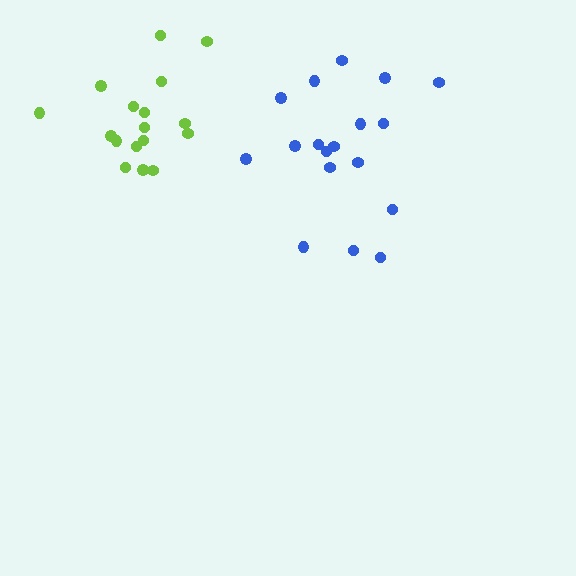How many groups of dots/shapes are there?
There are 2 groups.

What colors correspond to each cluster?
The clusters are colored: blue, lime.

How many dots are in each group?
Group 1: 18 dots, Group 2: 17 dots (35 total).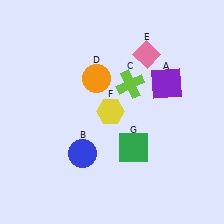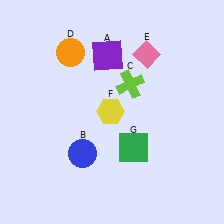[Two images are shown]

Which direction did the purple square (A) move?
The purple square (A) moved left.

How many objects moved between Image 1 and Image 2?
2 objects moved between the two images.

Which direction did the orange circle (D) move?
The orange circle (D) moved up.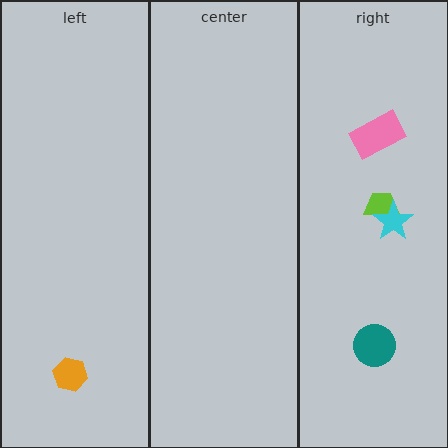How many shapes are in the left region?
1.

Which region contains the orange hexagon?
The left region.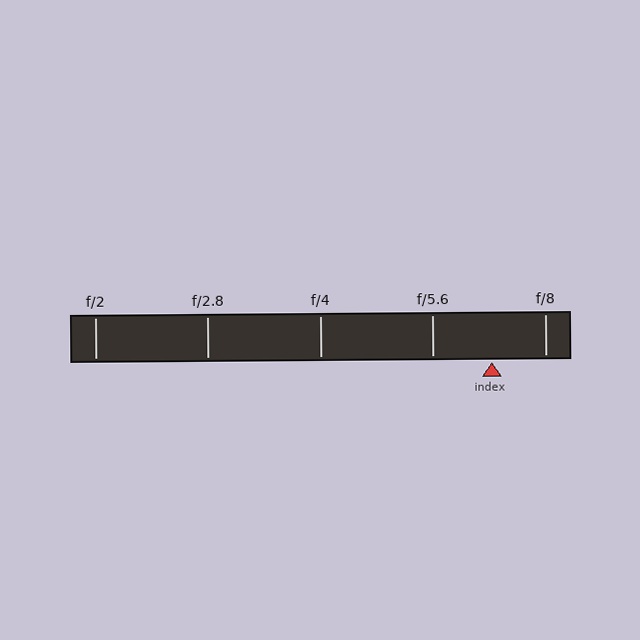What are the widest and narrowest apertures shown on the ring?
The widest aperture shown is f/2 and the narrowest is f/8.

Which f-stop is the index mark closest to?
The index mark is closest to f/8.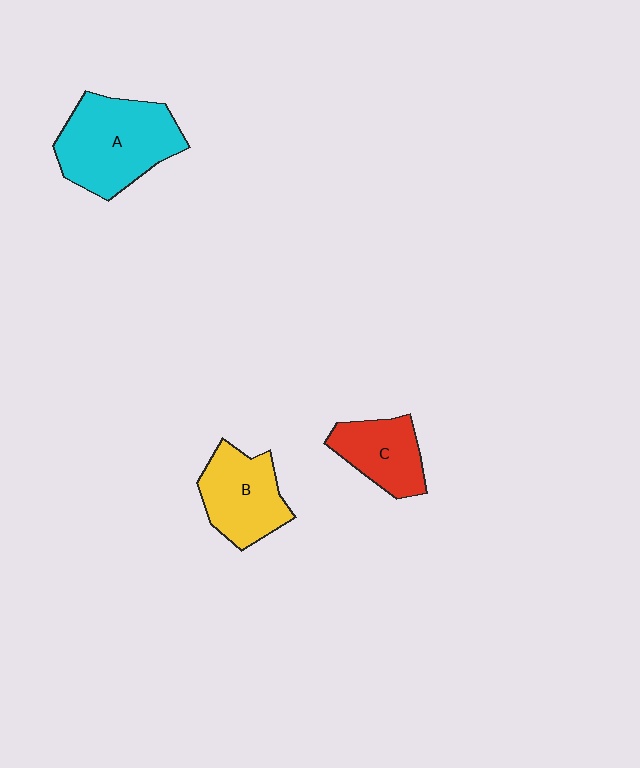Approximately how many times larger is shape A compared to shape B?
Approximately 1.4 times.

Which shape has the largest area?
Shape A (cyan).